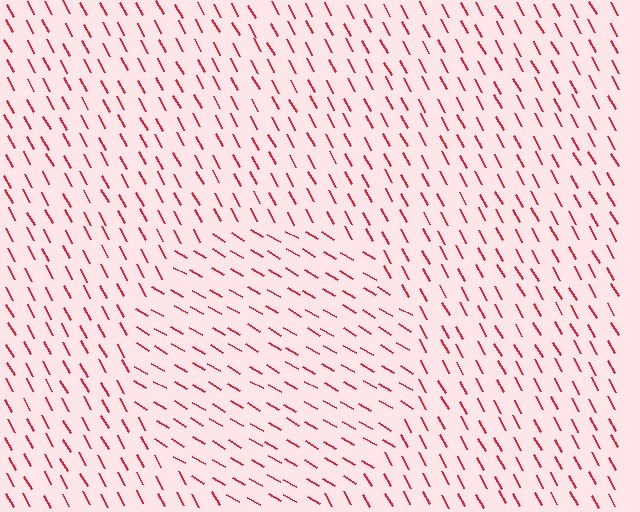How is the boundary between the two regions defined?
The boundary is defined purely by a change in line orientation (approximately 30 degrees difference). All lines are the same color and thickness.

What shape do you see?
I see a circle.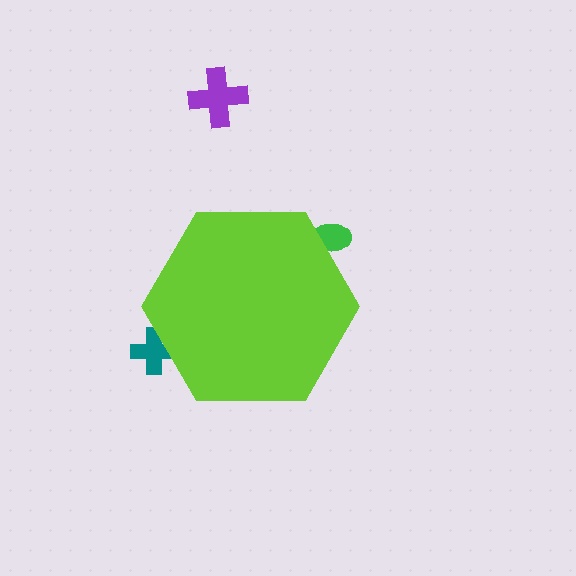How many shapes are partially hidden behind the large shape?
2 shapes are partially hidden.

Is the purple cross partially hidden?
No, the purple cross is fully visible.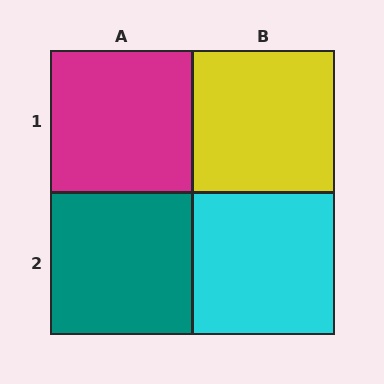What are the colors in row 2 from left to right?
Teal, cyan.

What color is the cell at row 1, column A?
Magenta.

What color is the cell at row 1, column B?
Yellow.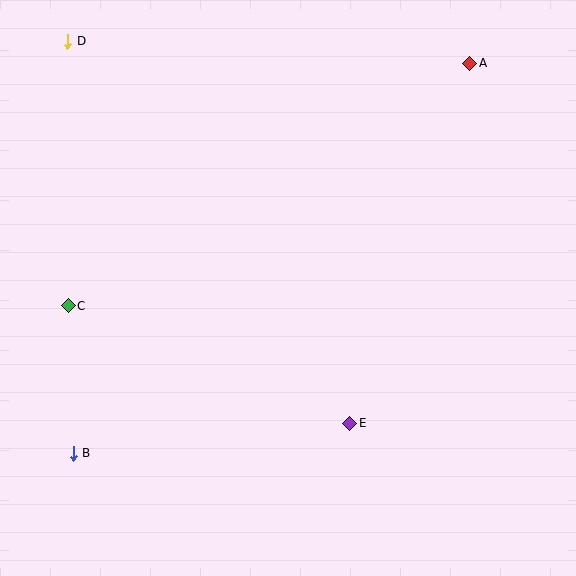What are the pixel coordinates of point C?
Point C is at (68, 306).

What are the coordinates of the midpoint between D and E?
The midpoint between D and E is at (209, 232).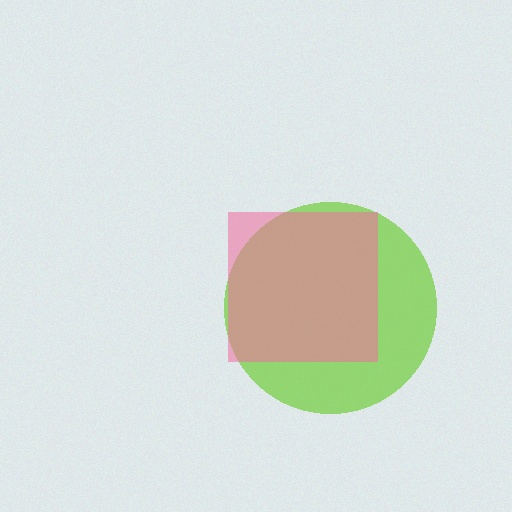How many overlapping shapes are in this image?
There are 2 overlapping shapes in the image.